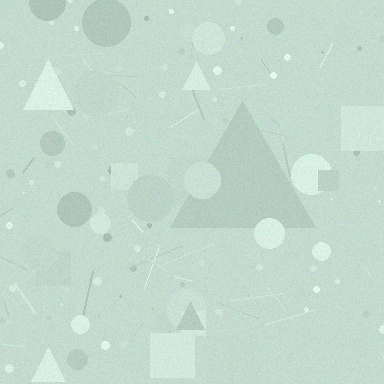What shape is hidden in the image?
A triangle is hidden in the image.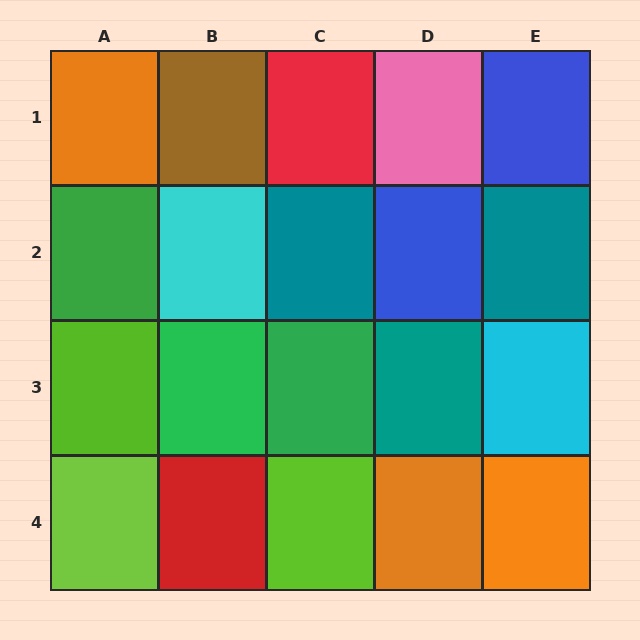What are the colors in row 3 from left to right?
Lime, green, green, teal, cyan.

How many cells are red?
2 cells are red.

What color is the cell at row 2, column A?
Green.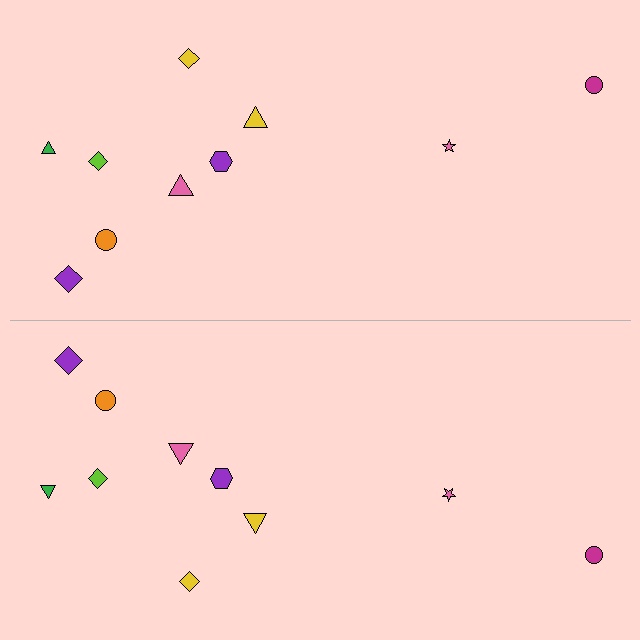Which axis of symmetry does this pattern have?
The pattern has a horizontal axis of symmetry running through the center of the image.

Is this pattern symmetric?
Yes, this pattern has bilateral (reflection) symmetry.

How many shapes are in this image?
There are 20 shapes in this image.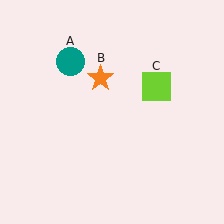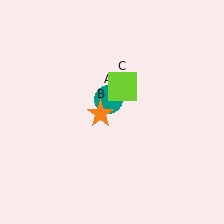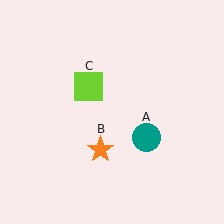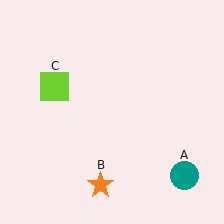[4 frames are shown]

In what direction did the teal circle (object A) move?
The teal circle (object A) moved down and to the right.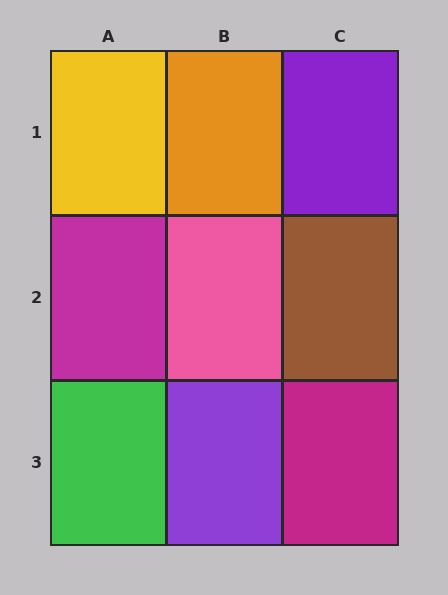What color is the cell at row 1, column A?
Yellow.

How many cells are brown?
1 cell is brown.